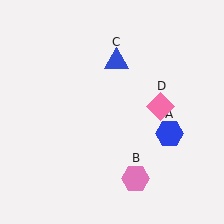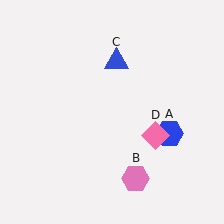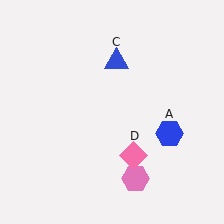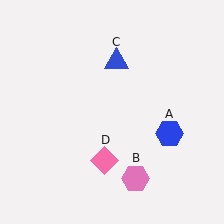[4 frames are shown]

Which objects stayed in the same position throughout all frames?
Blue hexagon (object A) and pink hexagon (object B) and blue triangle (object C) remained stationary.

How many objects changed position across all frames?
1 object changed position: pink diamond (object D).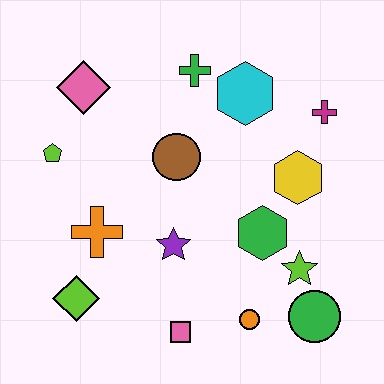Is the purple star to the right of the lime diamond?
Yes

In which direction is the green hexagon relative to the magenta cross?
The green hexagon is below the magenta cross.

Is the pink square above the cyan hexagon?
No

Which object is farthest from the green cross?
The green circle is farthest from the green cross.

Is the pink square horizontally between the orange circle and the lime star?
No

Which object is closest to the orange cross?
The lime diamond is closest to the orange cross.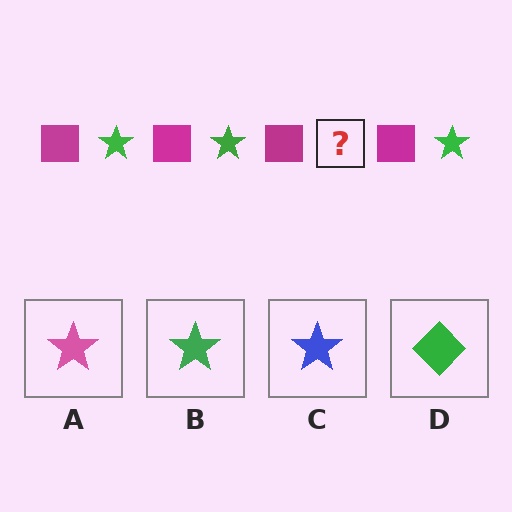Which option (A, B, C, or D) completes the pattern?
B.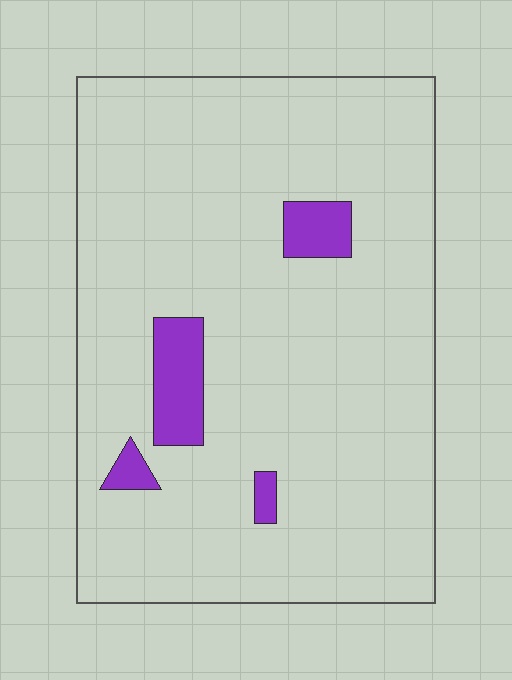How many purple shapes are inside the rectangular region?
4.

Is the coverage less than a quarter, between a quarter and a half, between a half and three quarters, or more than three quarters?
Less than a quarter.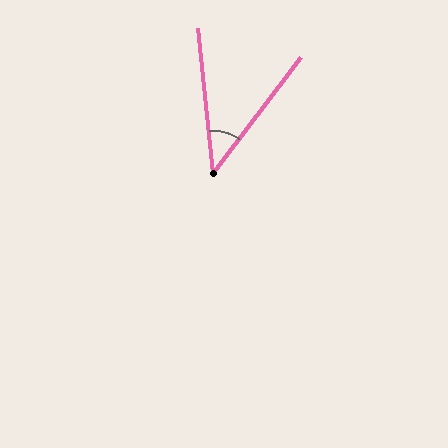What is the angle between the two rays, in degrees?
Approximately 43 degrees.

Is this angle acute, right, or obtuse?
It is acute.